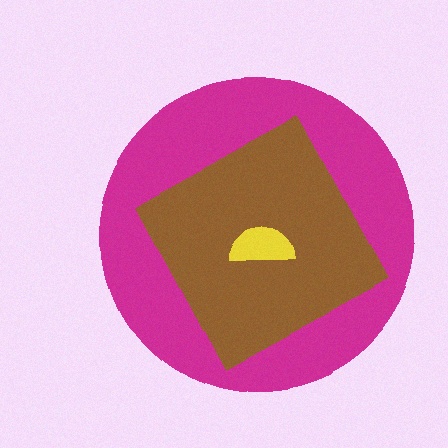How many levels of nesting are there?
3.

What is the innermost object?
The yellow semicircle.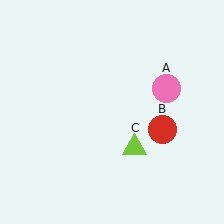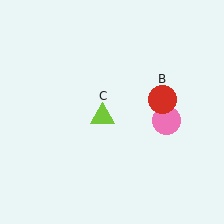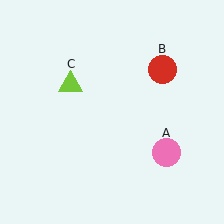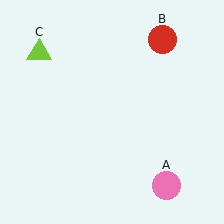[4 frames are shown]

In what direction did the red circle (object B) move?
The red circle (object B) moved up.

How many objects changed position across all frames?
3 objects changed position: pink circle (object A), red circle (object B), lime triangle (object C).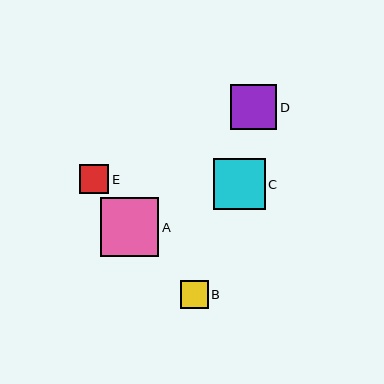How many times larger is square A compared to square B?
Square A is approximately 2.1 times the size of square B.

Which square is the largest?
Square A is the largest with a size of approximately 59 pixels.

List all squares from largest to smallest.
From largest to smallest: A, C, D, E, B.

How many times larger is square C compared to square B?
Square C is approximately 1.9 times the size of square B.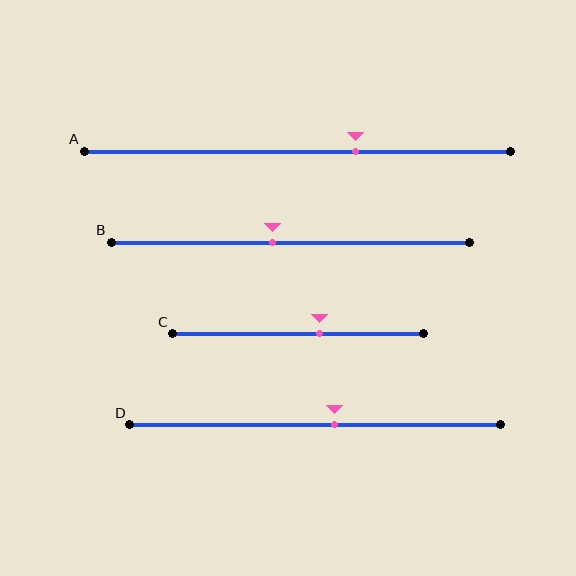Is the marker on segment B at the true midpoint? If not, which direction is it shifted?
No, the marker on segment B is shifted to the left by about 5% of the segment length.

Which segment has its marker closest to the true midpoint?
Segment D has its marker closest to the true midpoint.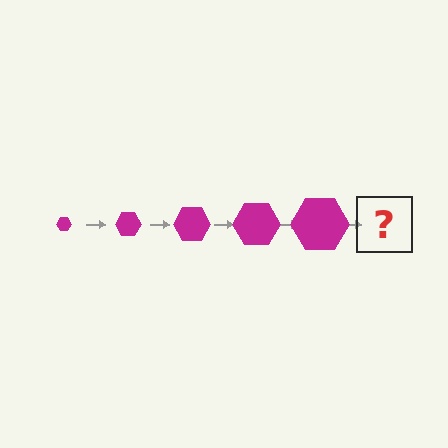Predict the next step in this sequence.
The next step is a magenta hexagon, larger than the previous one.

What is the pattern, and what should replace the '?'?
The pattern is that the hexagon gets progressively larger each step. The '?' should be a magenta hexagon, larger than the previous one.